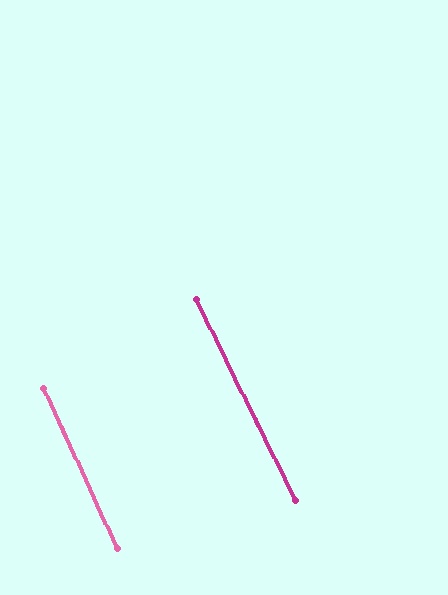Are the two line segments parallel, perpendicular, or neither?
Parallel — their directions differ by only 1.9°.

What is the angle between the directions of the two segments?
Approximately 2 degrees.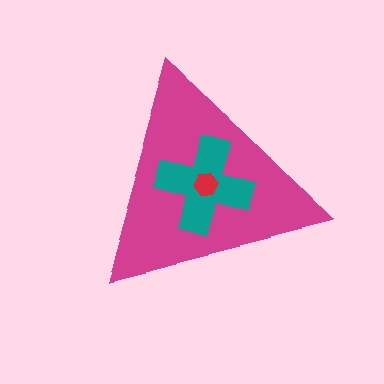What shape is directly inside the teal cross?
The red hexagon.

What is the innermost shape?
The red hexagon.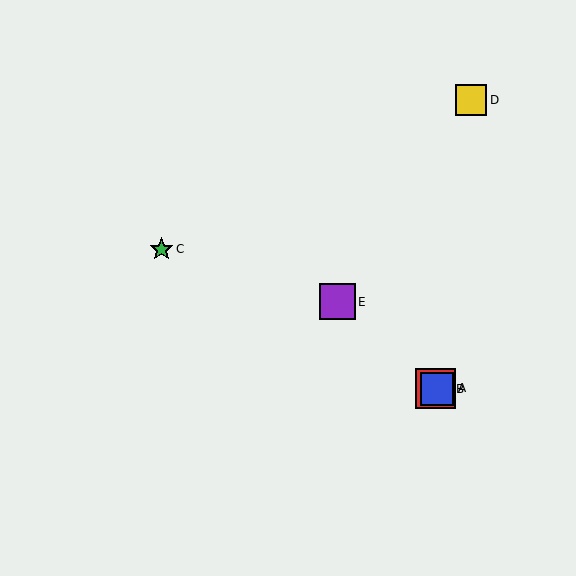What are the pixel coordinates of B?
Object B is at (437, 389).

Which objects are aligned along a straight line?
Objects A, B, E are aligned along a straight line.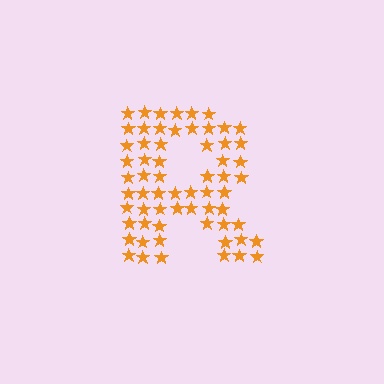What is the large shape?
The large shape is the letter R.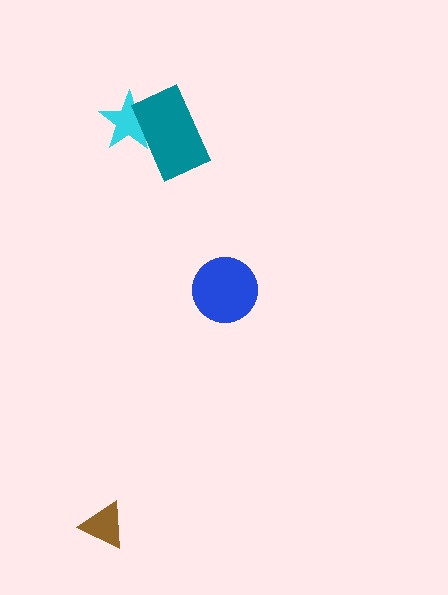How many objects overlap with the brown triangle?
0 objects overlap with the brown triangle.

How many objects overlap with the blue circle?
0 objects overlap with the blue circle.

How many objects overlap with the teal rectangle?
1 object overlaps with the teal rectangle.